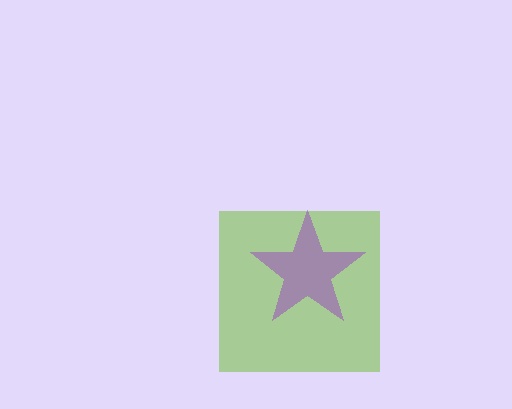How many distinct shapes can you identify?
There are 2 distinct shapes: a lime square, a purple star.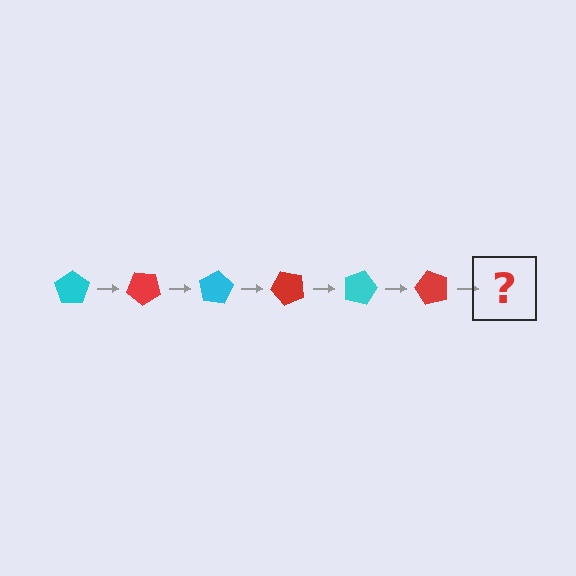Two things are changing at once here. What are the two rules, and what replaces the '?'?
The two rules are that it rotates 40 degrees each step and the color cycles through cyan and red. The '?' should be a cyan pentagon, rotated 240 degrees from the start.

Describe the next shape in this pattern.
It should be a cyan pentagon, rotated 240 degrees from the start.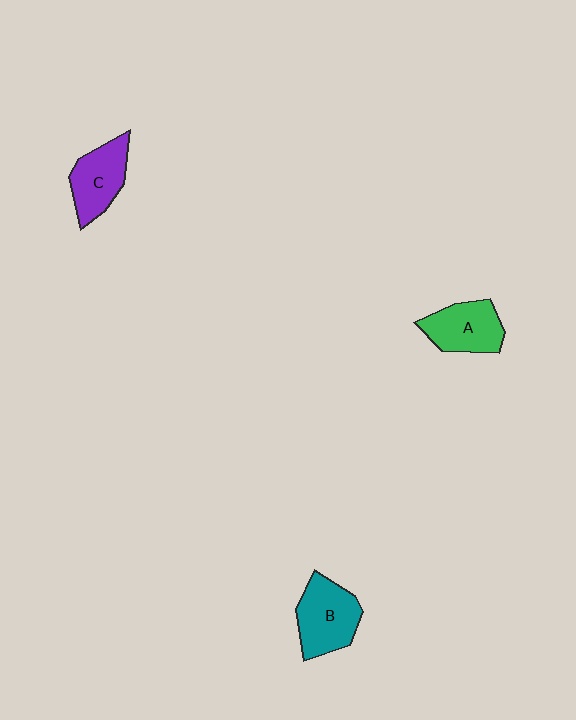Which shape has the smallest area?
Shape A (green).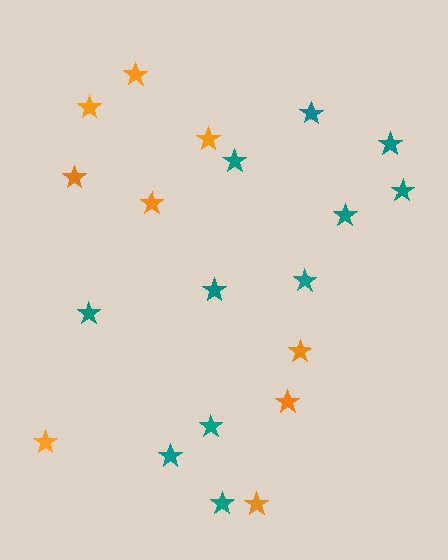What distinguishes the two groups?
There are 2 groups: one group of orange stars (9) and one group of teal stars (11).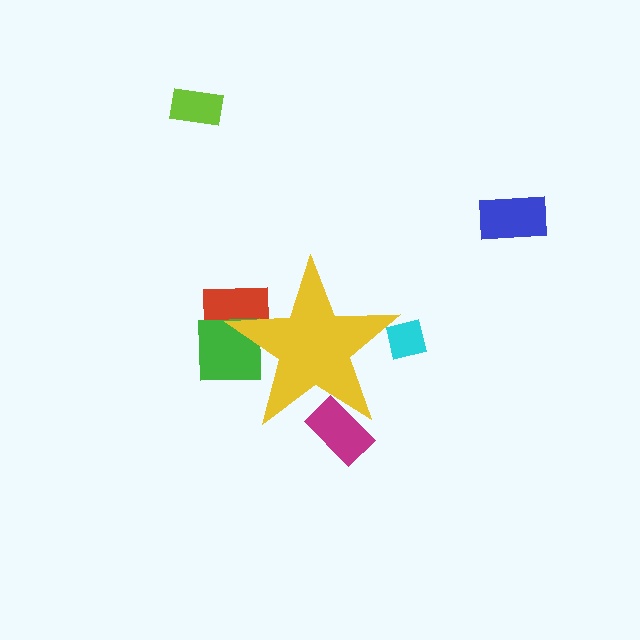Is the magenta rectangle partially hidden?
Yes, the magenta rectangle is partially hidden behind the yellow star.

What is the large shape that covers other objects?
A yellow star.